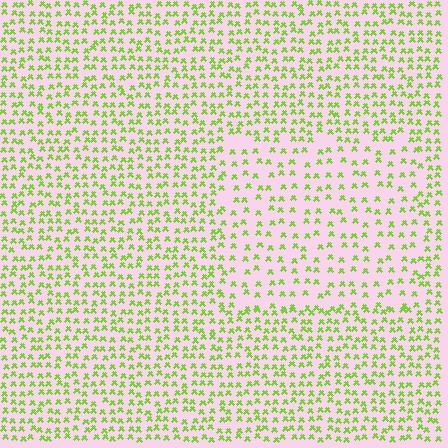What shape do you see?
I see a rectangle.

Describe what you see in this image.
The image contains small lime elements arranged at two different densities. A rectangle-shaped region is visible where the elements are less densely packed than the surrounding area.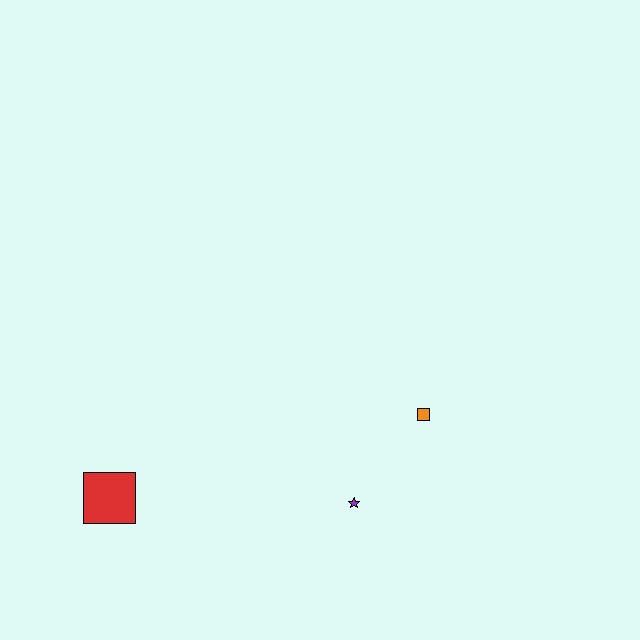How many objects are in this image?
There are 3 objects.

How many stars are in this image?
There is 1 star.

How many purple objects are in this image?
There is 1 purple object.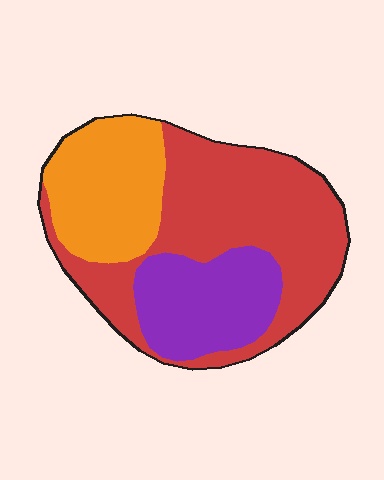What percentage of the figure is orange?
Orange covers 26% of the figure.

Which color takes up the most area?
Red, at roughly 50%.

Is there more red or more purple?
Red.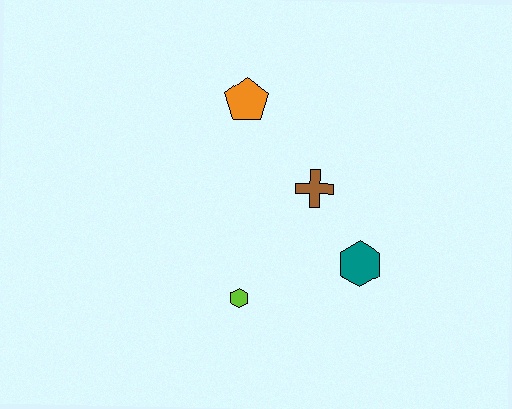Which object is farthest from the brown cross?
The lime hexagon is farthest from the brown cross.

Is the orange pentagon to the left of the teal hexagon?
Yes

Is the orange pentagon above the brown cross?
Yes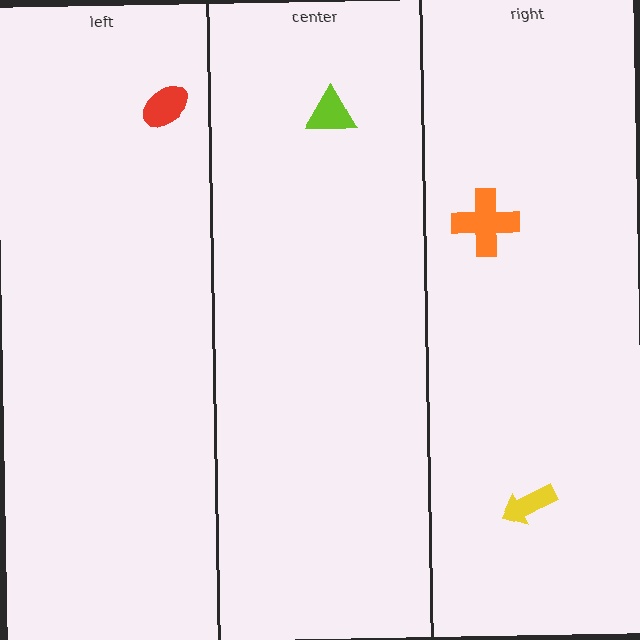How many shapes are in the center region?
1.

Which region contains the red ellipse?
The left region.